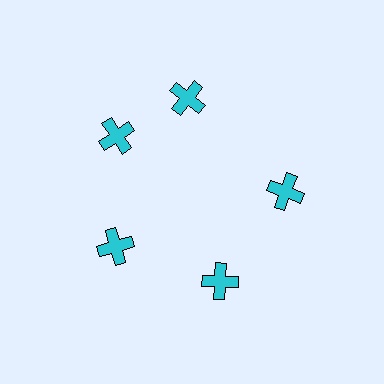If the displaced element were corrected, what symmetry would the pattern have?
It would have 5-fold rotational symmetry — the pattern would map onto itself every 72 degrees.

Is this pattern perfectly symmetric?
No. The 5 cyan crosses are arranged in a ring, but one element near the 1 o'clock position is rotated out of alignment along the ring, breaking the 5-fold rotational symmetry.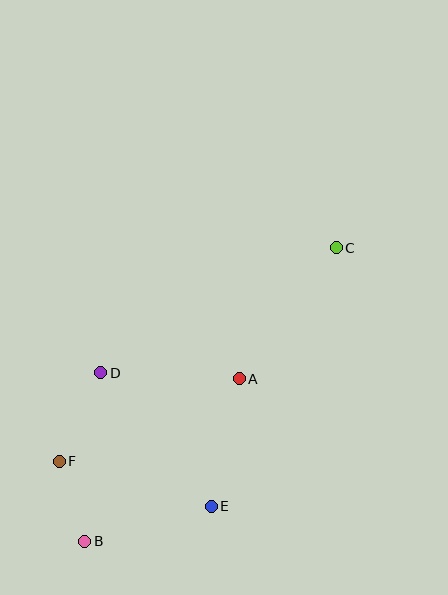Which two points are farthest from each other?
Points B and C are farthest from each other.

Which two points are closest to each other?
Points B and F are closest to each other.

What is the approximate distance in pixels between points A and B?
The distance between A and B is approximately 224 pixels.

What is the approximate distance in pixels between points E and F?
The distance between E and F is approximately 158 pixels.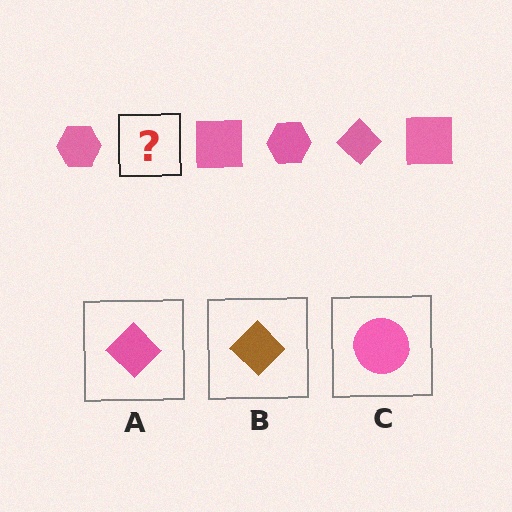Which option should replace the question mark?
Option A.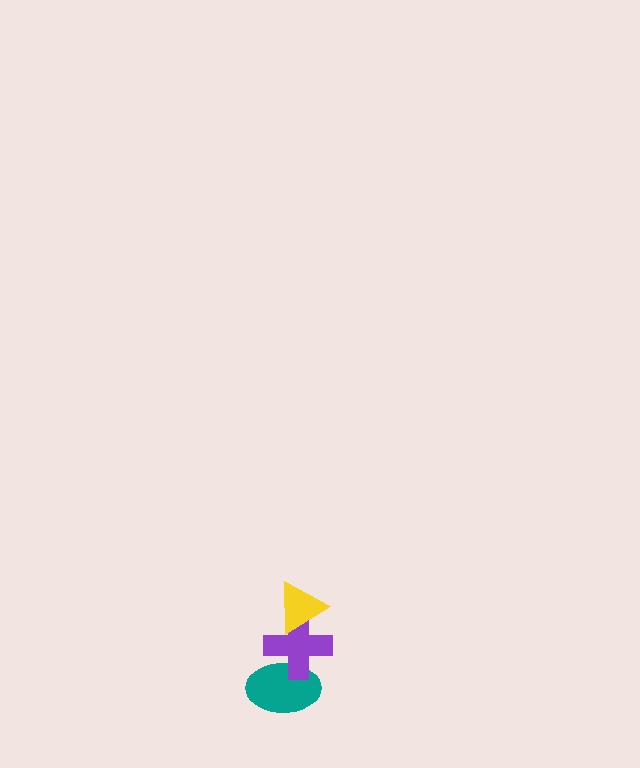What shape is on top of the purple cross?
The yellow triangle is on top of the purple cross.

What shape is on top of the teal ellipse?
The purple cross is on top of the teal ellipse.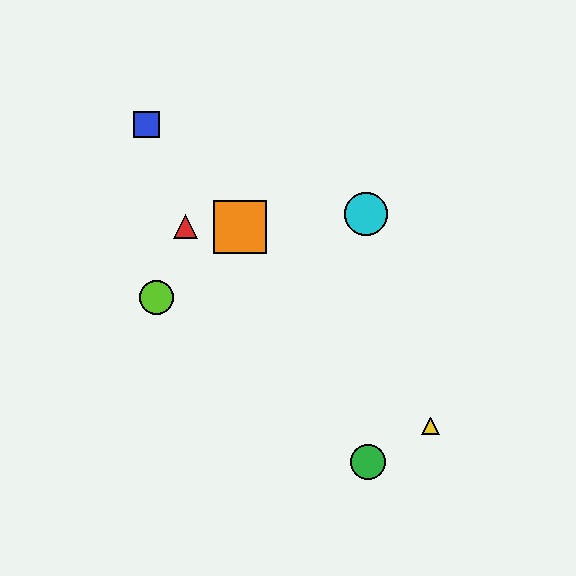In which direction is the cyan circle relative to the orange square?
The cyan circle is to the right of the orange square.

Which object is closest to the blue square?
The red triangle is closest to the blue square.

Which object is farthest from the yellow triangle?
The blue square is farthest from the yellow triangle.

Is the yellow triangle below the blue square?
Yes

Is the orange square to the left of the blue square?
No